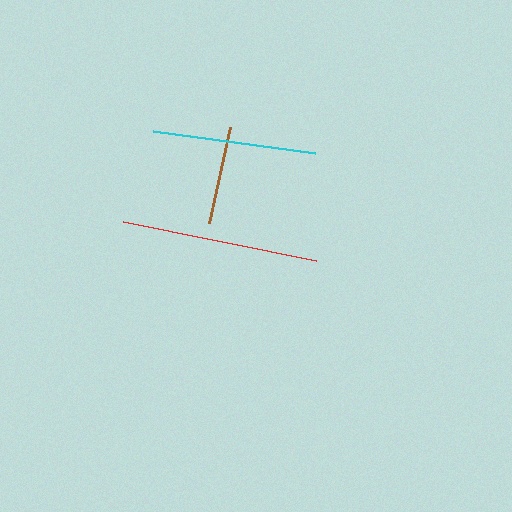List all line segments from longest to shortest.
From longest to shortest: red, cyan, brown.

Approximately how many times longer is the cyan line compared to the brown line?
The cyan line is approximately 1.7 times the length of the brown line.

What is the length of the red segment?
The red segment is approximately 197 pixels long.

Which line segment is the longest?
The red line is the longest at approximately 197 pixels.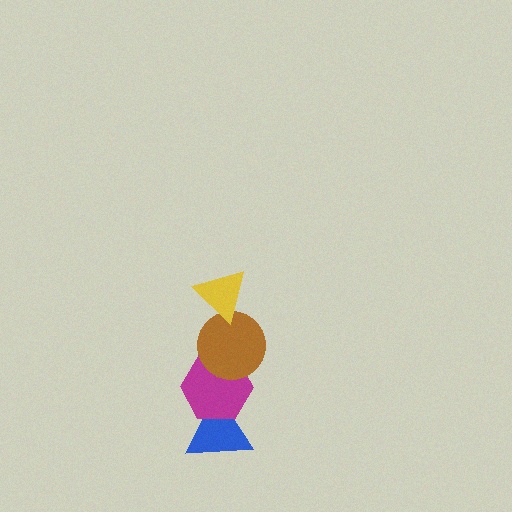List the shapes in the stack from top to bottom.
From top to bottom: the yellow triangle, the brown circle, the magenta hexagon, the blue triangle.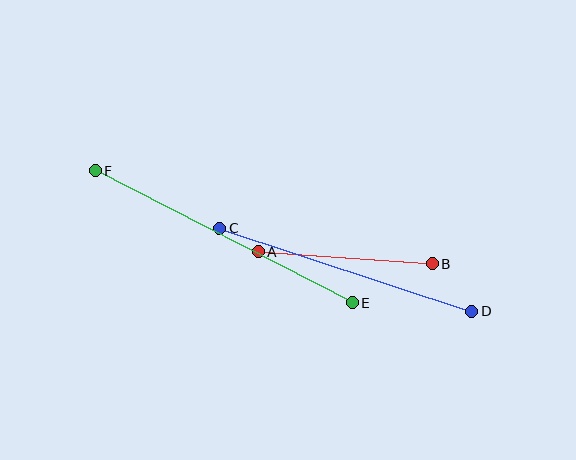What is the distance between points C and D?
The distance is approximately 266 pixels.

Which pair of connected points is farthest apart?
Points E and F are farthest apart.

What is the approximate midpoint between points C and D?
The midpoint is at approximately (346, 270) pixels.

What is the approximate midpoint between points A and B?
The midpoint is at approximately (345, 258) pixels.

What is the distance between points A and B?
The distance is approximately 174 pixels.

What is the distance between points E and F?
The distance is approximately 289 pixels.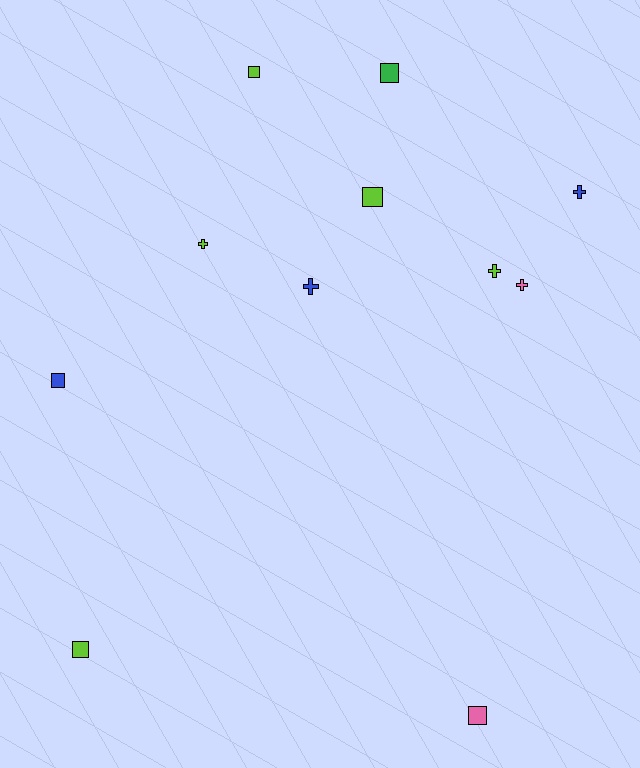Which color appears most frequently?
Lime, with 5 objects.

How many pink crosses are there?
There is 1 pink cross.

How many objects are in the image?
There are 11 objects.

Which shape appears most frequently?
Square, with 6 objects.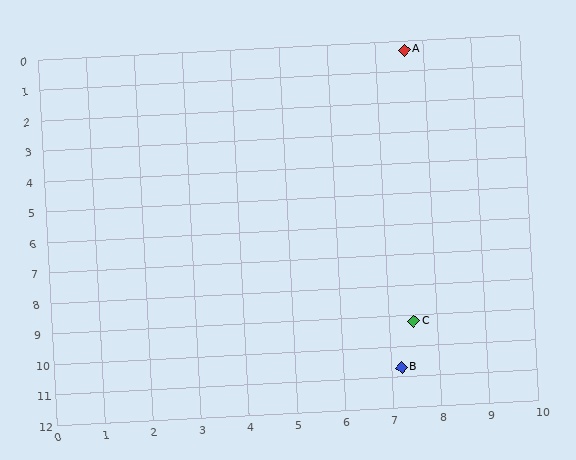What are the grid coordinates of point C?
Point C is at approximately (7.5, 9.2).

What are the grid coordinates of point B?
Point B is at approximately (7.2, 10.7).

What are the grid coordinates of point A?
Point A is at approximately (7.6, 0.3).